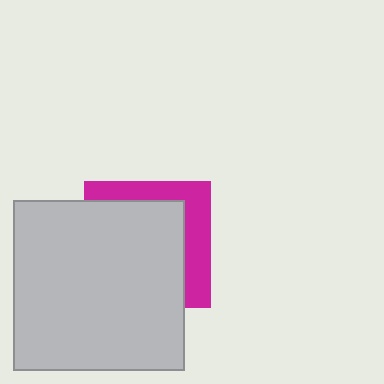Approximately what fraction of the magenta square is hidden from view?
Roughly 68% of the magenta square is hidden behind the light gray square.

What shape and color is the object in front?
The object in front is a light gray square.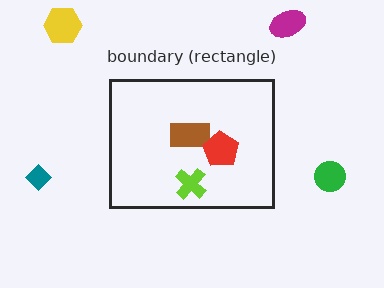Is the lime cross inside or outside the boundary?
Inside.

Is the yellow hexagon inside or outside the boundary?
Outside.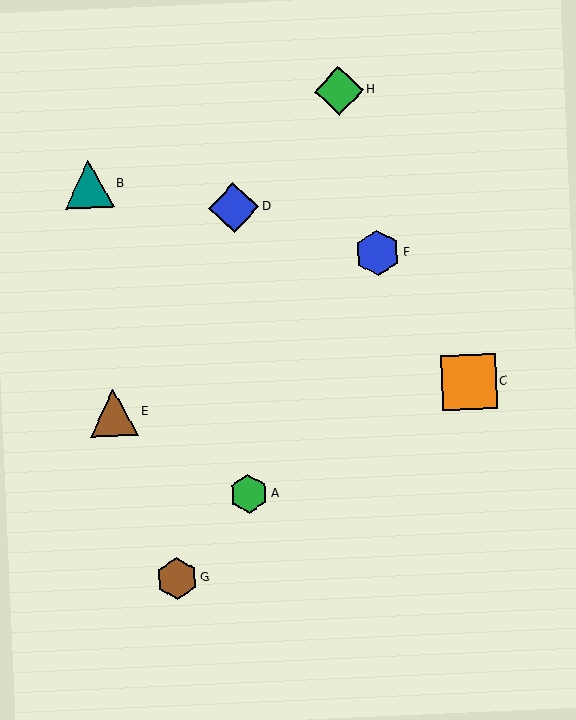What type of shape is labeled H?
Shape H is a green diamond.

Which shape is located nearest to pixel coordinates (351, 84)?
The green diamond (labeled H) at (339, 91) is nearest to that location.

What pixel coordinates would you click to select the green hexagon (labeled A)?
Click at (248, 494) to select the green hexagon A.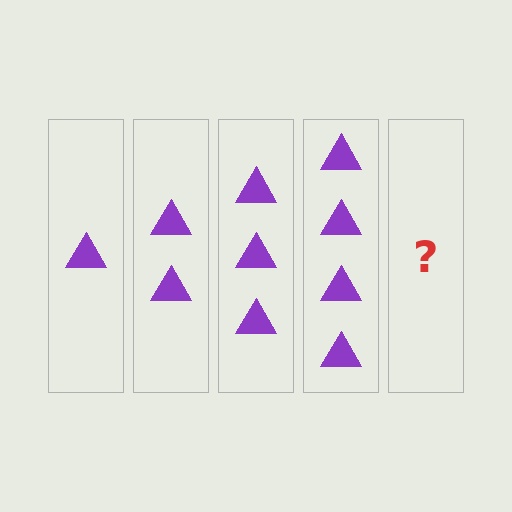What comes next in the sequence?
The next element should be 5 triangles.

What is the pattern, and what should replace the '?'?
The pattern is that each step adds one more triangle. The '?' should be 5 triangles.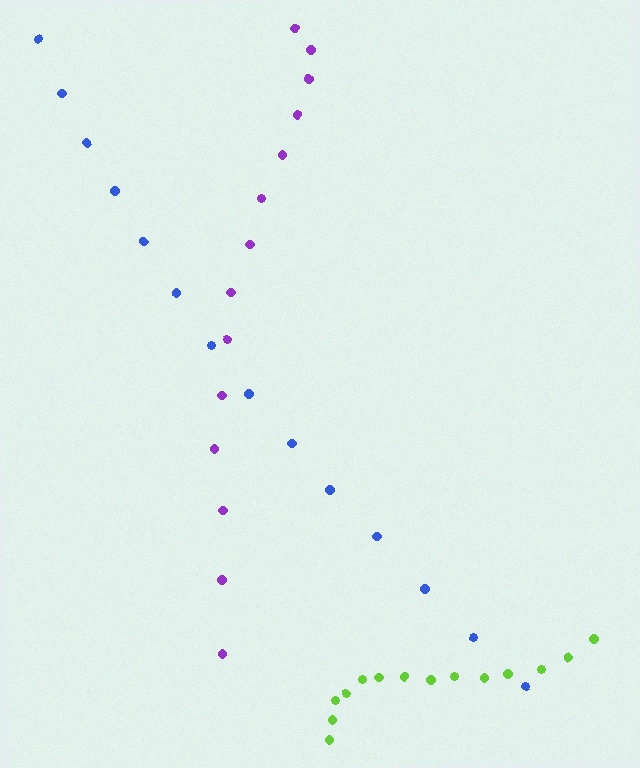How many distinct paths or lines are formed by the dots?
There are 3 distinct paths.